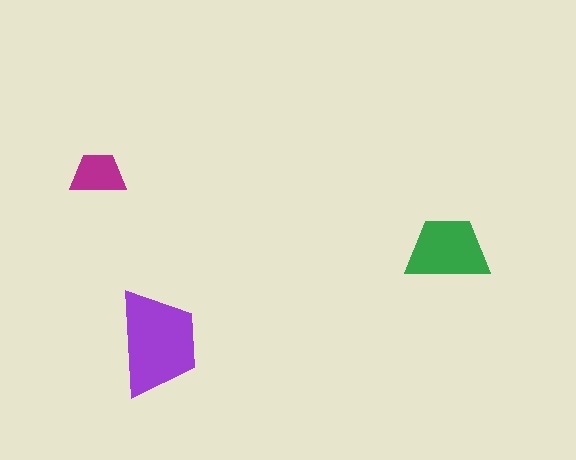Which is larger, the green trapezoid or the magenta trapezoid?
The green one.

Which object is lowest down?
The purple trapezoid is bottommost.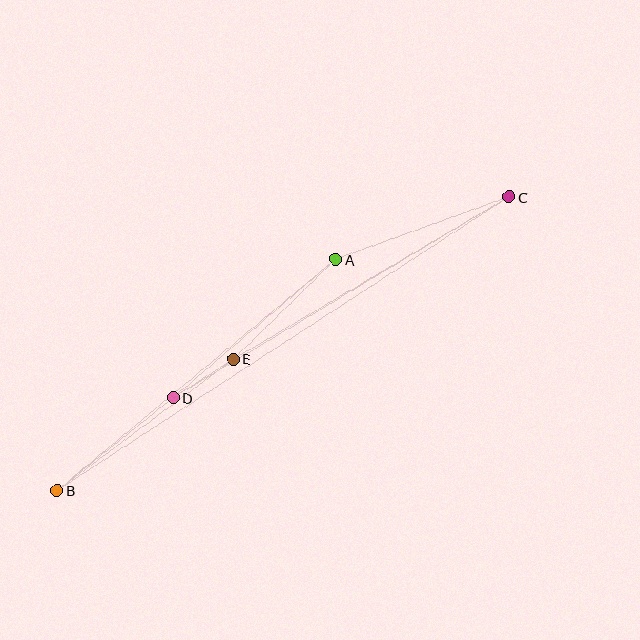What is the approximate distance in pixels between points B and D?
The distance between B and D is approximately 148 pixels.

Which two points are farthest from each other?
Points B and C are farthest from each other.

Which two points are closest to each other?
Points D and E are closest to each other.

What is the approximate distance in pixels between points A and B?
The distance between A and B is approximately 362 pixels.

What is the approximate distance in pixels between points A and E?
The distance between A and E is approximately 143 pixels.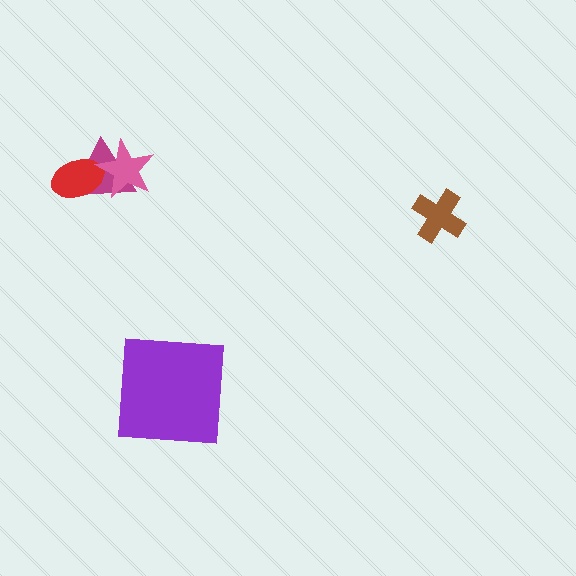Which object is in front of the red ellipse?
The pink star is in front of the red ellipse.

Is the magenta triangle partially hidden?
Yes, it is partially covered by another shape.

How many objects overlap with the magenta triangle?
2 objects overlap with the magenta triangle.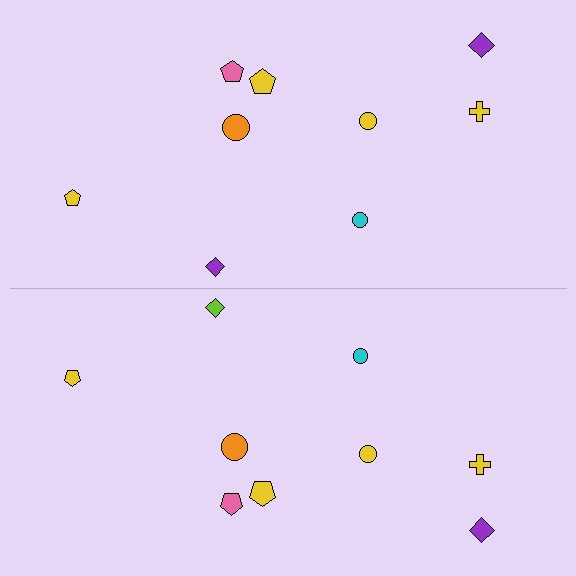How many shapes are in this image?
There are 18 shapes in this image.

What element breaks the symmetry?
The lime diamond on the bottom side breaks the symmetry — its mirror counterpart is purple.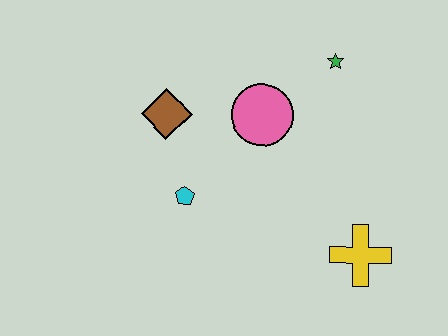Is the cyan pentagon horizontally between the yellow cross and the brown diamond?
Yes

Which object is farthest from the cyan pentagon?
The green star is farthest from the cyan pentagon.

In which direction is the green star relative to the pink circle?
The green star is to the right of the pink circle.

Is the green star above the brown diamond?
Yes